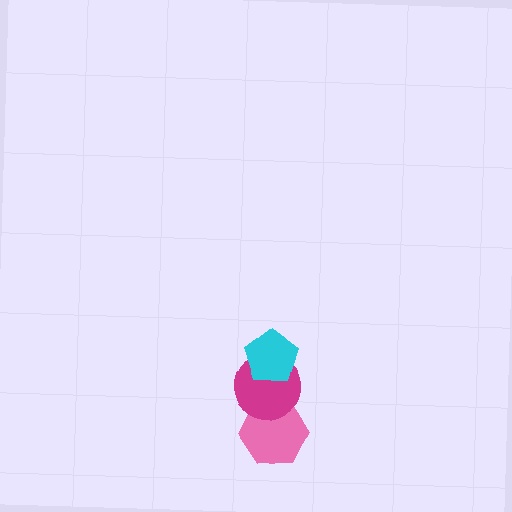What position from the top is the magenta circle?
The magenta circle is 2nd from the top.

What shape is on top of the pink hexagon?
The magenta circle is on top of the pink hexagon.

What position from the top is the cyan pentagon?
The cyan pentagon is 1st from the top.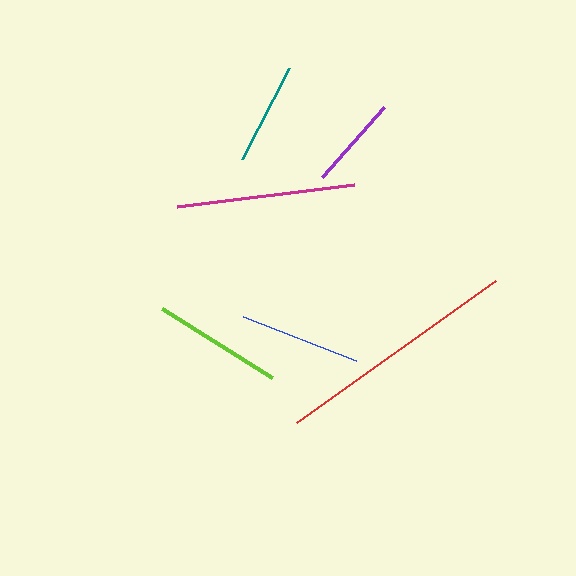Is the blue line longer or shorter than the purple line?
The blue line is longer than the purple line.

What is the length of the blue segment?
The blue segment is approximately 121 pixels long.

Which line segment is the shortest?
The purple line is the shortest at approximately 94 pixels.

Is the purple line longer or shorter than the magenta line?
The magenta line is longer than the purple line.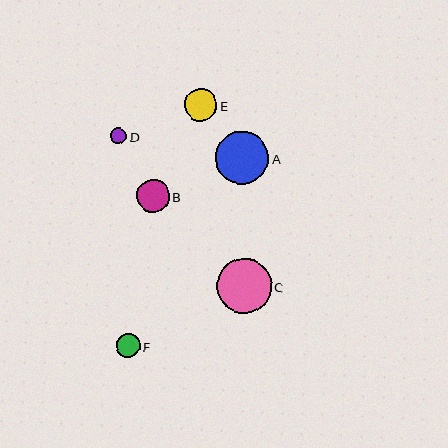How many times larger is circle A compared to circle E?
Circle A is approximately 1.6 times the size of circle E.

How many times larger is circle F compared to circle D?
Circle F is approximately 1.4 times the size of circle D.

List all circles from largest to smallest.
From largest to smallest: C, A, B, E, F, D.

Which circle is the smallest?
Circle D is the smallest with a size of approximately 17 pixels.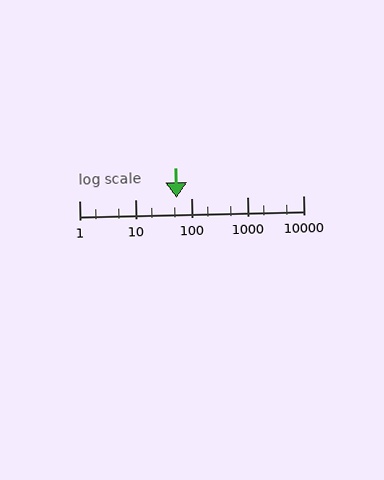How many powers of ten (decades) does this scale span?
The scale spans 4 decades, from 1 to 10000.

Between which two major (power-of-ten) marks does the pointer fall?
The pointer is between 10 and 100.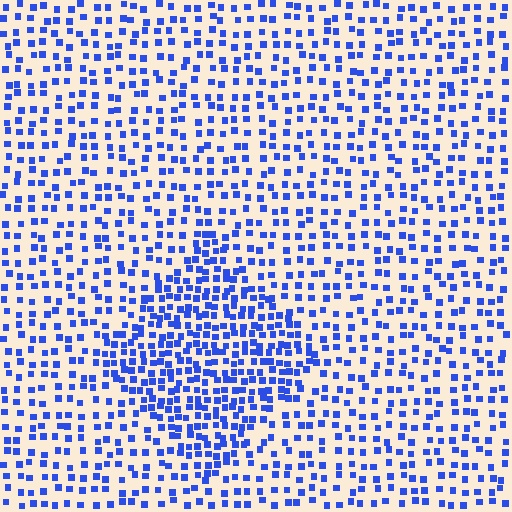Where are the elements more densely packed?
The elements are more densely packed inside the diamond boundary.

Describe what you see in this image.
The image contains small blue elements arranged at two different densities. A diamond-shaped region is visible where the elements are more densely packed than the surrounding area.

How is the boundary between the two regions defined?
The boundary is defined by a change in element density (approximately 1.9x ratio). All elements are the same color, size, and shape.